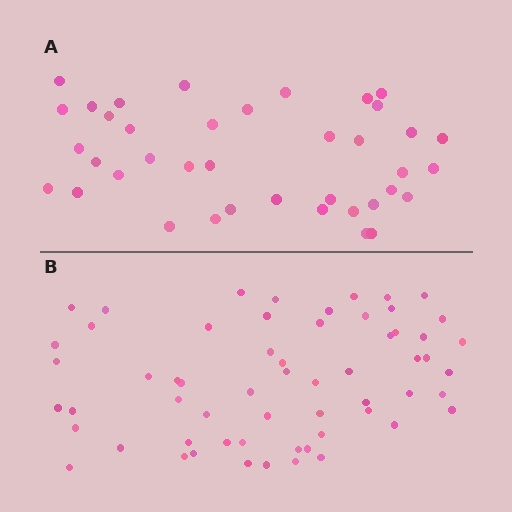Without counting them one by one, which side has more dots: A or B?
Region B (the bottom region) has more dots.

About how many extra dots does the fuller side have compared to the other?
Region B has approximately 20 more dots than region A.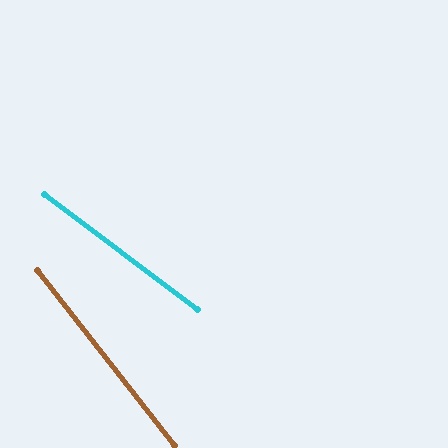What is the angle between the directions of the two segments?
Approximately 15 degrees.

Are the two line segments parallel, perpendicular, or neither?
Neither parallel nor perpendicular — they differ by about 15°.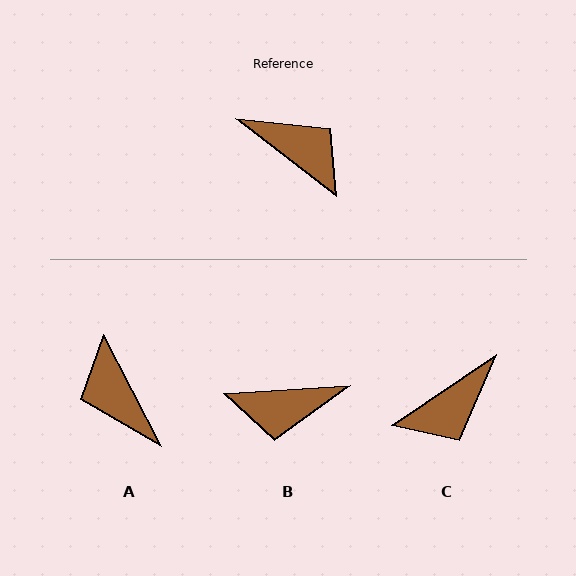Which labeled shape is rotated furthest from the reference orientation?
A, about 155 degrees away.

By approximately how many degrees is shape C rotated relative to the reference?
Approximately 108 degrees clockwise.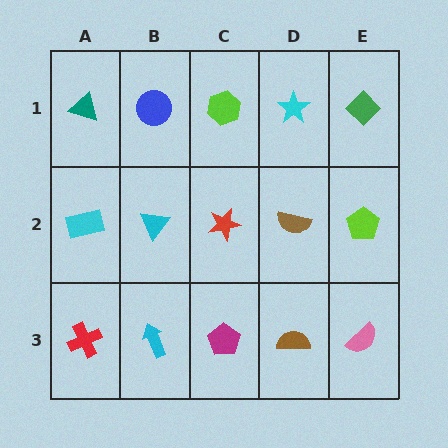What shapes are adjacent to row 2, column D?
A cyan star (row 1, column D), a brown semicircle (row 3, column D), a red star (row 2, column C), a lime pentagon (row 2, column E).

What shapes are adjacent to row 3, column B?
A cyan triangle (row 2, column B), a red cross (row 3, column A), a magenta pentagon (row 3, column C).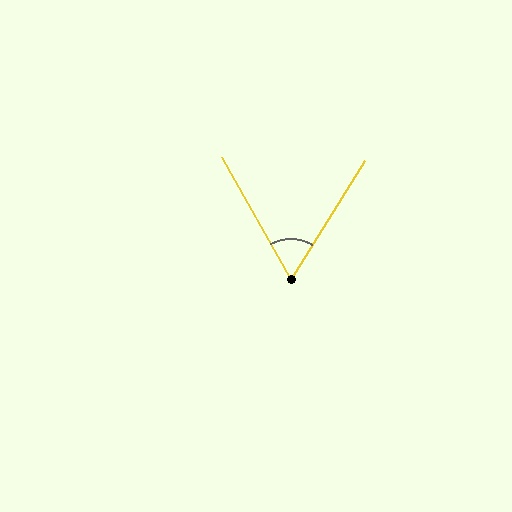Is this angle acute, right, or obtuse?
It is acute.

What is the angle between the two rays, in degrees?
Approximately 61 degrees.